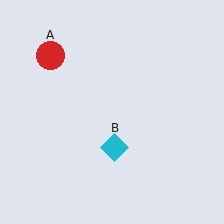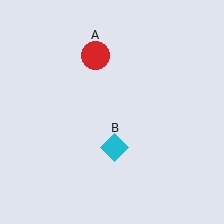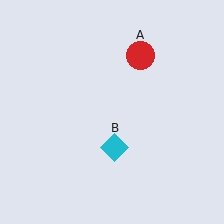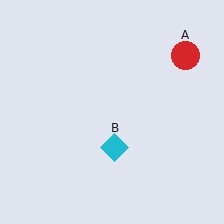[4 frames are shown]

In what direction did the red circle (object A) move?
The red circle (object A) moved right.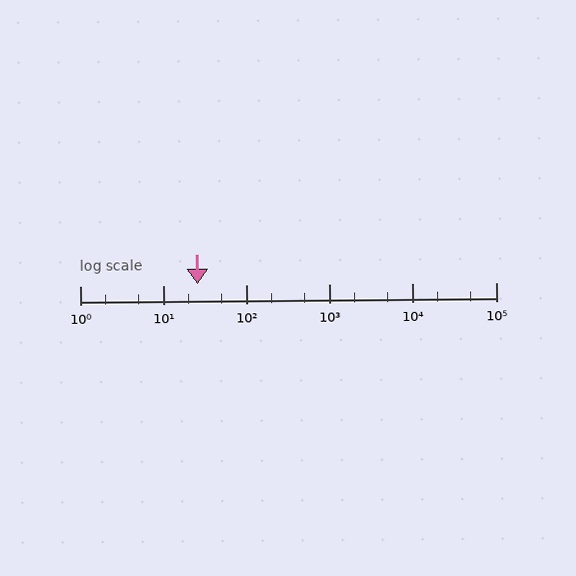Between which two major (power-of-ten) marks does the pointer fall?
The pointer is between 10 and 100.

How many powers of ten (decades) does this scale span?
The scale spans 5 decades, from 1 to 100000.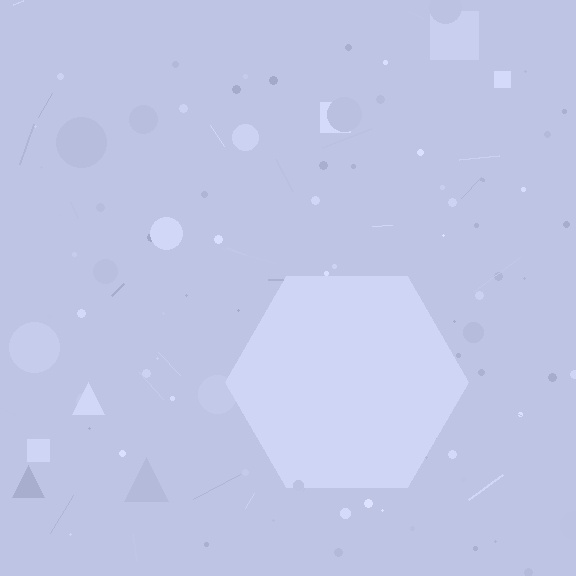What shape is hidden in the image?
A hexagon is hidden in the image.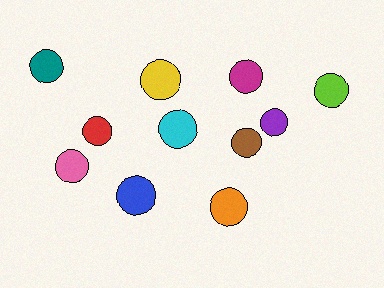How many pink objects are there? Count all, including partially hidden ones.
There is 1 pink object.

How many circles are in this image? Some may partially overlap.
There are 11 circles.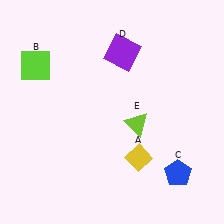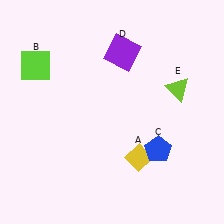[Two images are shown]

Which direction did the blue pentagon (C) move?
The blue pentagon (C) moved up.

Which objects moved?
The objects that moved are: the blue pentagon (C), the lime triangle (E).